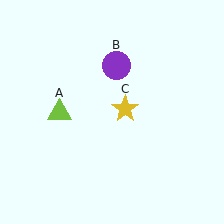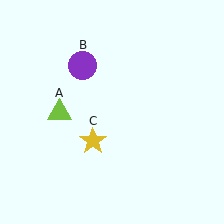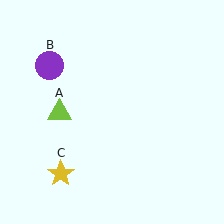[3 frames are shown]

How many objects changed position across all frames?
2 objects changed position: purple circle (object B), yellow star (object C).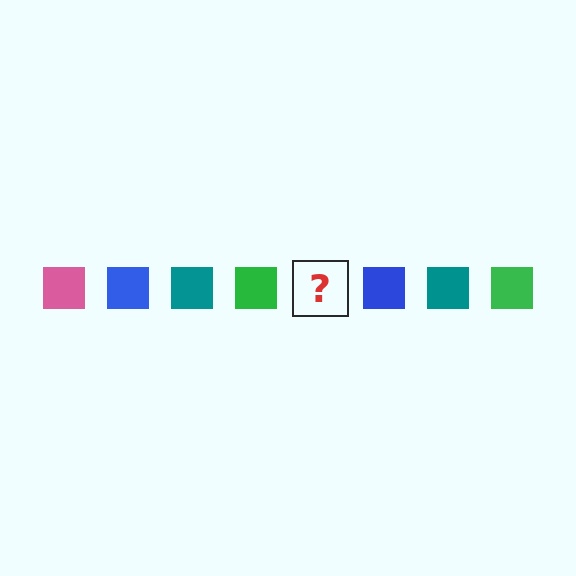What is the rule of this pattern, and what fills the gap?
The rule is that the pattern cycles through pink, blue, teal, green squares. The gap should be filled with a pink square.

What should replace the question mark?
The question mark should be replaced with a pink square.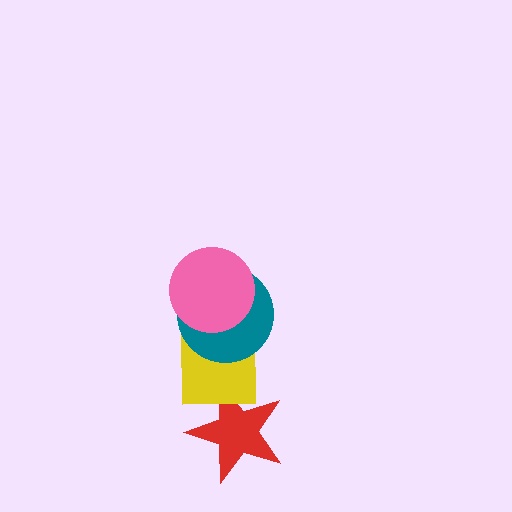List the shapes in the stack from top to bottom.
From top to bottom: the pink circle, the teal circle, the yellow square, the red star.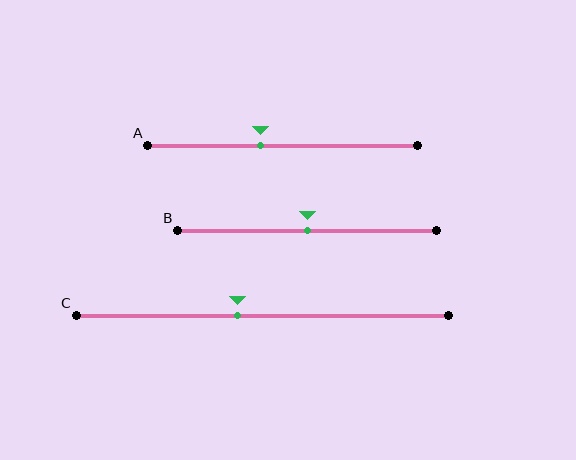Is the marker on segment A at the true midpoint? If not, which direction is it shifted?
No, the marker on segment A is shifted to the left by about 8% of the segment length.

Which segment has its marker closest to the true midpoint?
Segment B has its marker closest to the true midpoint.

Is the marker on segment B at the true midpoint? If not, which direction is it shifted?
Yes, the marker on segment B is at the true midpoint.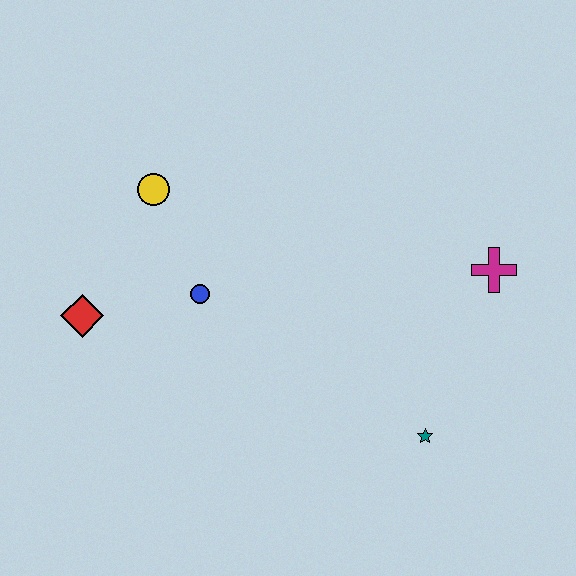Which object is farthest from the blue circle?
The magenta cross is farthest from the blue circle.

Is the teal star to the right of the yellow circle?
Yes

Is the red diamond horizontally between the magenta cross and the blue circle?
No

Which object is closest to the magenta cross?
The teal star is closest to the magenta cross.